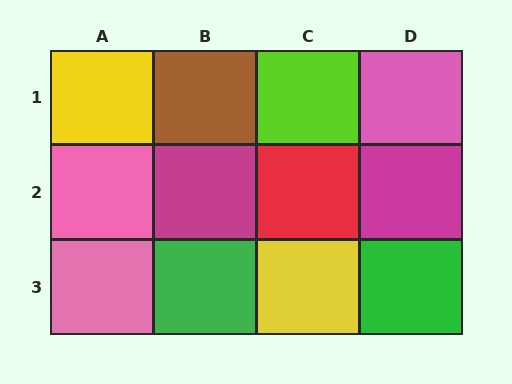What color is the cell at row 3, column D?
Green.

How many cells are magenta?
2 cells are magenta.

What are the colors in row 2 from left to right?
Pink, magenta, red, magenta.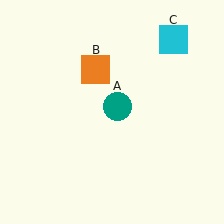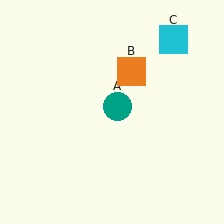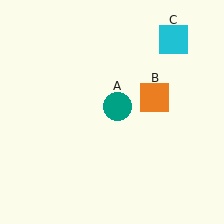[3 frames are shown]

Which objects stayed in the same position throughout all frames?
Teal circle (object A) and cyan square (object C) remained stationary.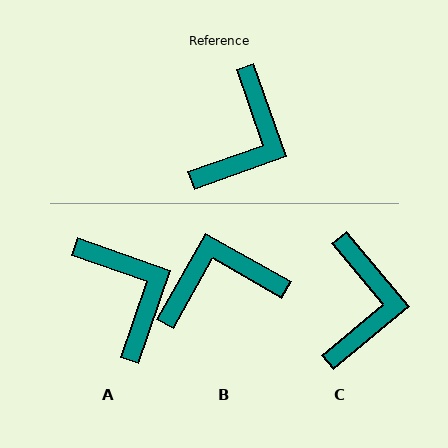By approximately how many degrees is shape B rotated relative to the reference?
Approximately 131 degrees counter-clockwise.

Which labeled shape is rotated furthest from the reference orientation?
B, about 131 degrees away.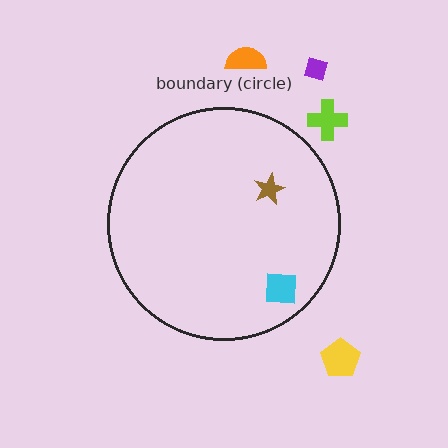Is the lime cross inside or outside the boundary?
Outside.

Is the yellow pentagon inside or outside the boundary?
Outside.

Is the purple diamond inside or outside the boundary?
Outside.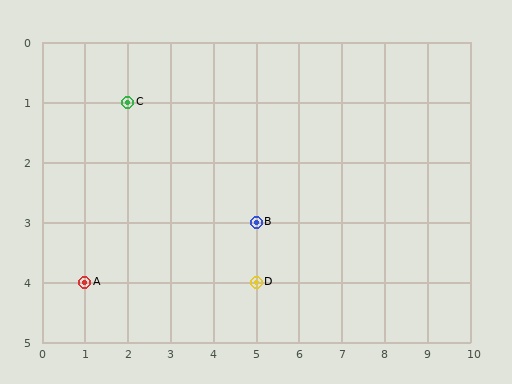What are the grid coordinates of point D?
Point D is at grid coordinates (5, 4).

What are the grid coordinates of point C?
Point C is at grid coordinates (2, 1).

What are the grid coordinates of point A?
Point A is at grid coordinates (1, 4).